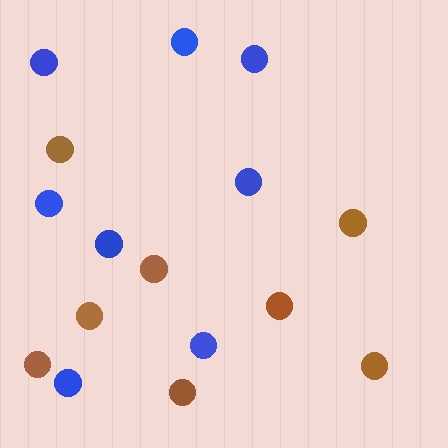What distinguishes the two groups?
There are 2 groups: one group of brown circles (8) and one group of blue circles (8).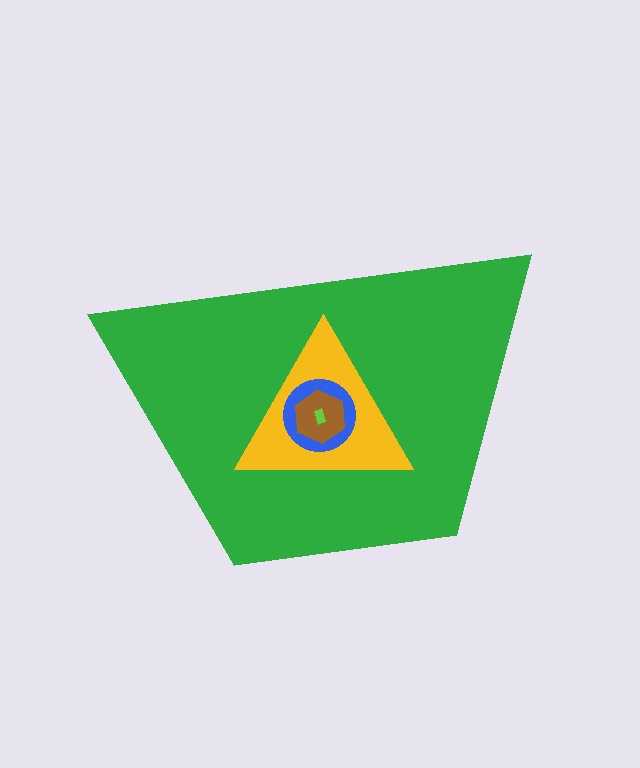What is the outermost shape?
The green trapezoid.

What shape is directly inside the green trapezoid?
The yellow triangle.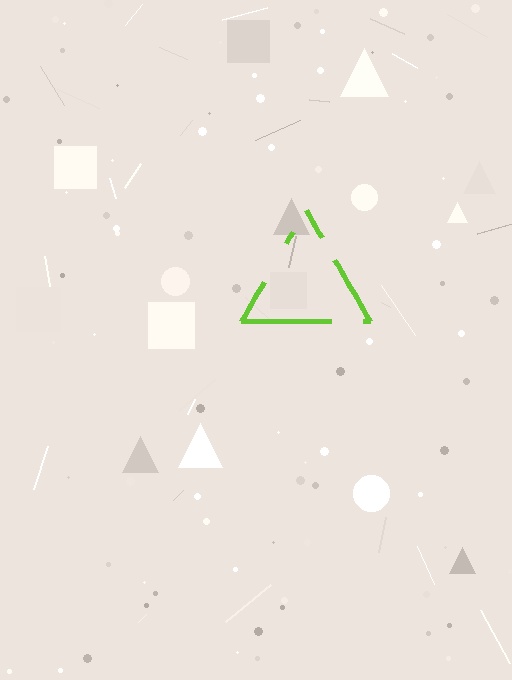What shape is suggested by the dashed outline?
The dashed outline suggests a triangle.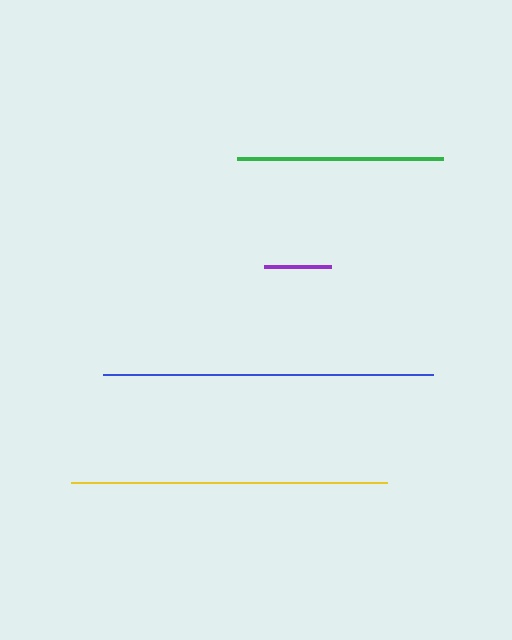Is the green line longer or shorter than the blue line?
The blue line is longer than the green line.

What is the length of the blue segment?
The blue segment is approximately 330 pixels long.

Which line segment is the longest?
The blue line is the longest at approximately 330 pixels.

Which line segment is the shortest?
The purple line is the shortest at approximately 66 pixels.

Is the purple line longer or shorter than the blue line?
The blue line is longer than the purple line.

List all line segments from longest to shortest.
From longest to shortest: blue, yellow, green, purple.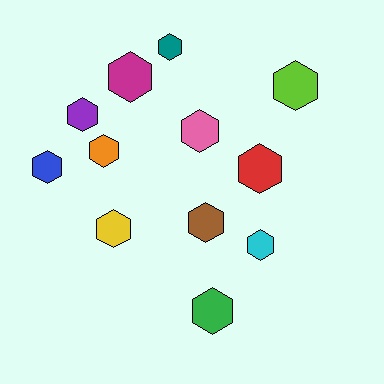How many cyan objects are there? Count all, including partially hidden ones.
There is 1 cyan object.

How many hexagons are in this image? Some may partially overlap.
There are 12 hexagons.